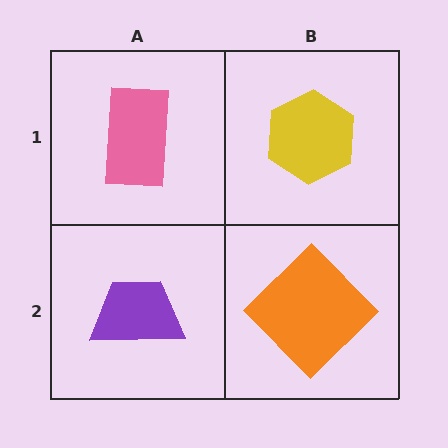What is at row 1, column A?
A pink rectangle.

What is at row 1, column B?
A yellow hexagon.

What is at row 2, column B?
An orange diamond.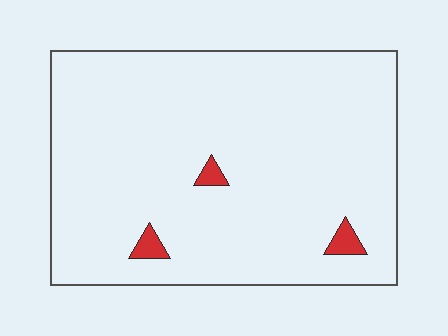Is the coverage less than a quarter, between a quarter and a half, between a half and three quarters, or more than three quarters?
Less than a quarter.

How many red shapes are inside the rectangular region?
3.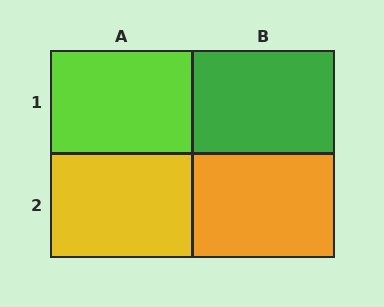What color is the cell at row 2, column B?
Orange.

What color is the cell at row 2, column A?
Yellow.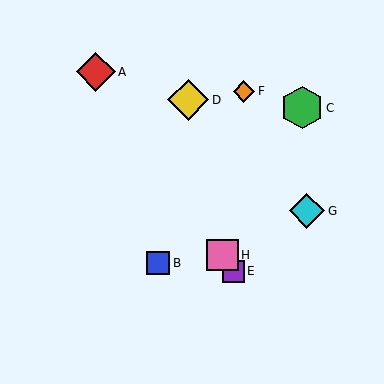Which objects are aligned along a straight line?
Objects A, E, H are aligned along a straight line.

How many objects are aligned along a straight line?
3 objects (A, E, H) are aligned along a straight line.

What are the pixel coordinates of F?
Object F is at (244, 91).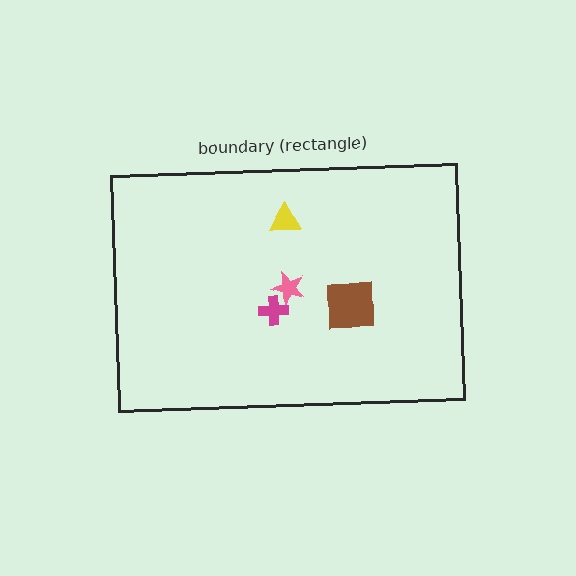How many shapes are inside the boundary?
4 inside, 0 outside.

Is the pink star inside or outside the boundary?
Inside.